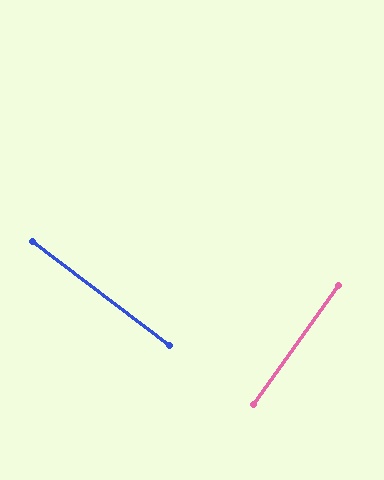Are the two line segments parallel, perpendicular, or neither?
Perpendicular — they meet at approximately 88°.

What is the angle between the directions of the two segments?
Approximately 88 degrees.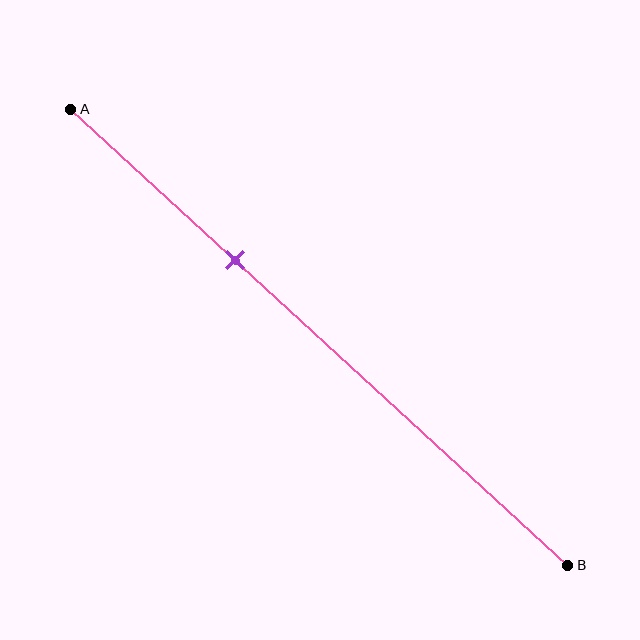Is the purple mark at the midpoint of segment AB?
No, the mark is at about 35% from A, not at the 50% midpoint.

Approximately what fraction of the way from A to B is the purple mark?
The purple mark is approximately 35% of the way from A to B.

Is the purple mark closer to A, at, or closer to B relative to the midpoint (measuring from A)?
The purple mark is closer to point A than the midpoint of segment AB.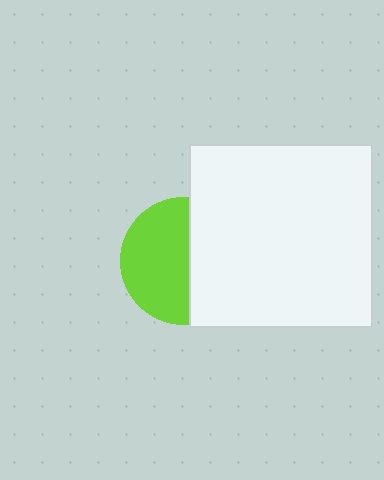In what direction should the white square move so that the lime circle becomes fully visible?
The white square should move right. That is the shortest direction to clear the overlap and leave the lime circle fully visible.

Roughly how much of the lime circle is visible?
About half of it is visible (roughly 56%).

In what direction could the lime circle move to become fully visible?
The lime circle could move left. That would shift it out from behind the white square entirely.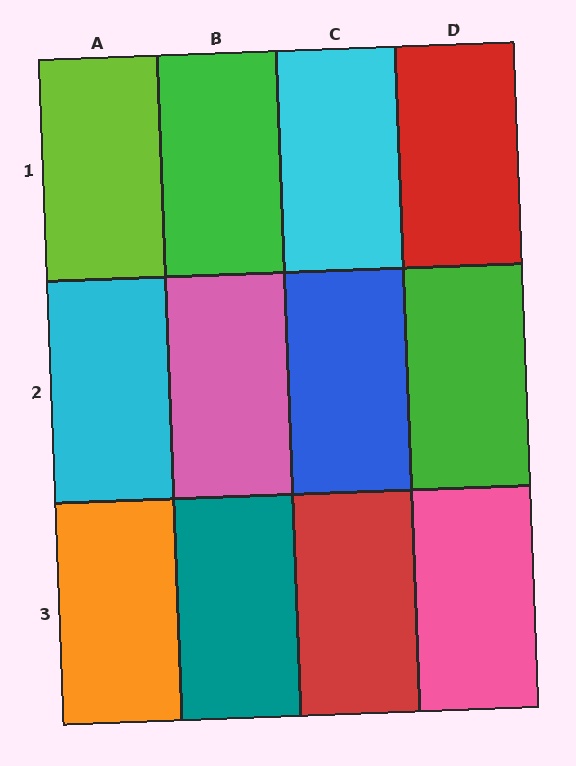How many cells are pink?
2 cells are pink.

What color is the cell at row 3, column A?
Orange.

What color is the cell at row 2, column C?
Blue.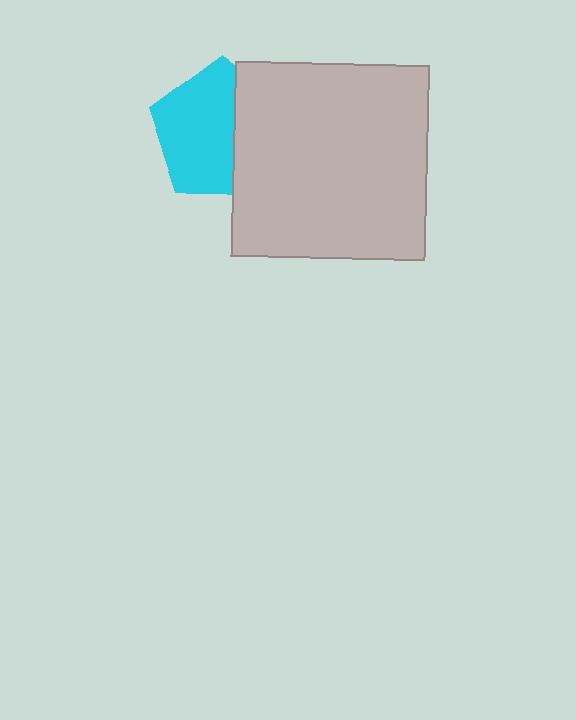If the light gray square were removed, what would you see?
You would see the complete cyan pentagon.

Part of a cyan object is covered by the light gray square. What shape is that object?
It is a pentagon.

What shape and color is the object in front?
The object in front is a light gray square.